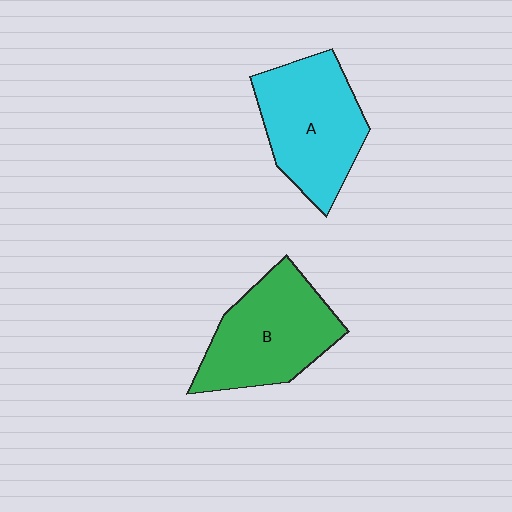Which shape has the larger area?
Shape A (cyan).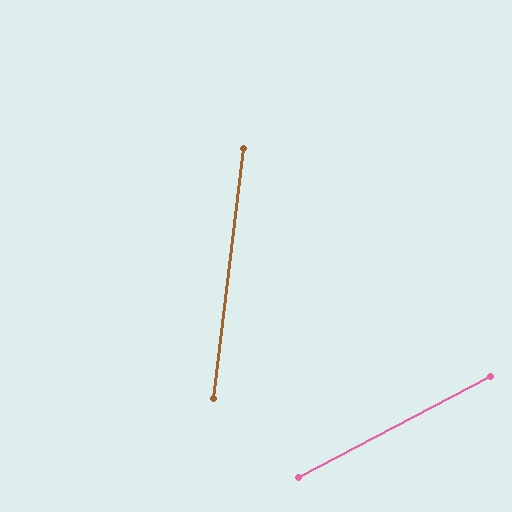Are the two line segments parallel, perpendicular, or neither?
Neither parallel nor perpendicular — they differ by about 55°.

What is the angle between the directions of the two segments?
Approximately 55 degrees.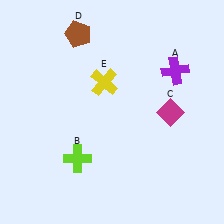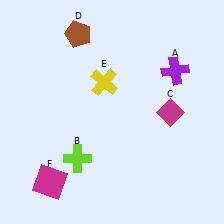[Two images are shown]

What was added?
A magenta square (F) was added in Image 2.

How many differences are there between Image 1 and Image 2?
There is 1 difference between the two images.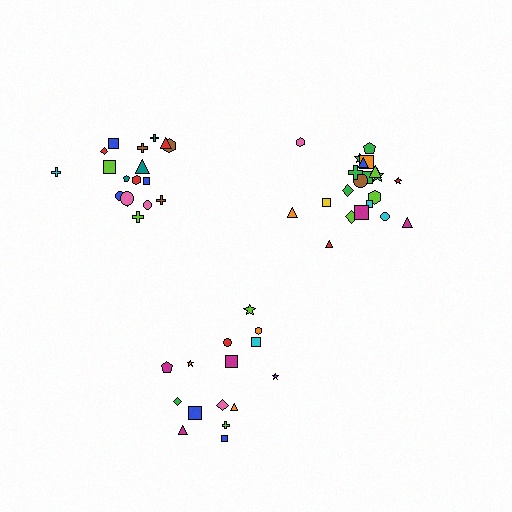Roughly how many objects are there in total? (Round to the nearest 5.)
Roughly 55 objects in total.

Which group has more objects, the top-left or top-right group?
The top-right group.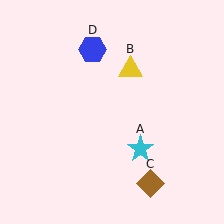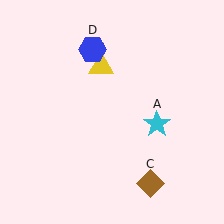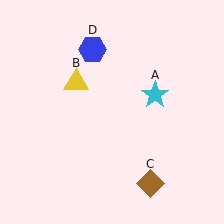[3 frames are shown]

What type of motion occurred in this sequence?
The cyan star (object A), yellow triangle (object B) rotated counterclockwise around the center of the scene.